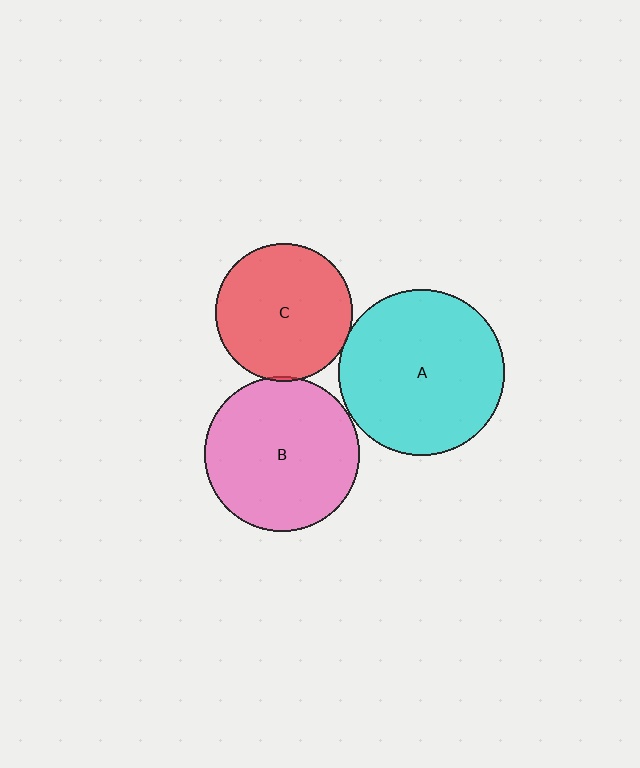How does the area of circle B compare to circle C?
Approximately 1.3 times.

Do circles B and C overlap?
Yes.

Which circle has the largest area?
Circle A (cyan).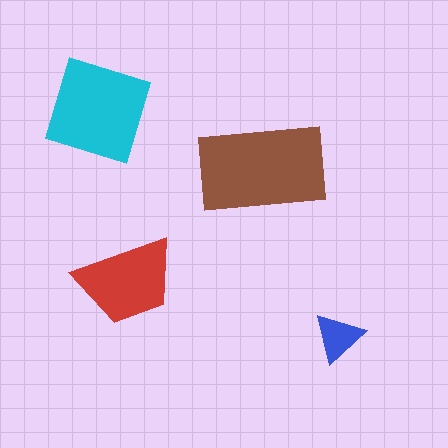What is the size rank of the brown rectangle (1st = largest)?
1st.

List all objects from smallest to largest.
The blue triangle, the red trapezoid, the cyan square, the brown rectangle.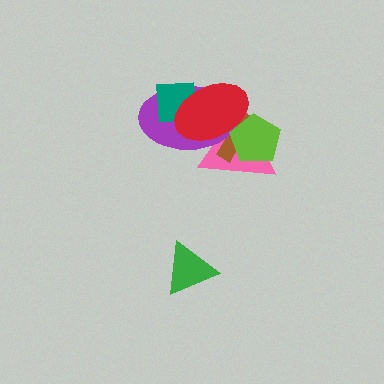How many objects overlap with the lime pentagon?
3 objects overlap with the lime pentagon.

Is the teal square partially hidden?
Yes, it is partially covered by another shape.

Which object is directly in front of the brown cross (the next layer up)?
The purple ellipse is directly in front of the brown cross.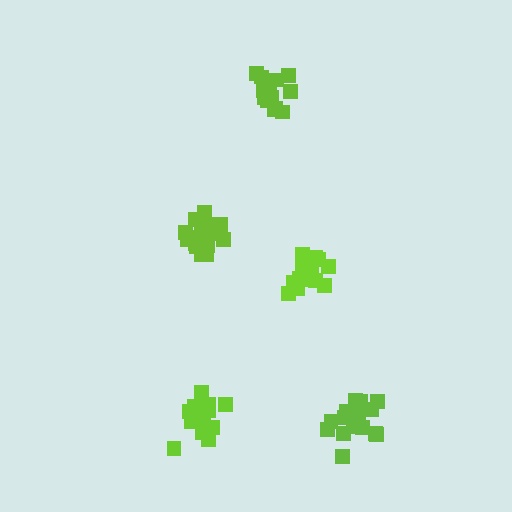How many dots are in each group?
Group 1: 14 dots, Group 2: 20 dots, Group 3: 15 dots, Group 4: 14 dots, Group 5: 18 dots (81 total).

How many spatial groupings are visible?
There are 5 spatial groupings.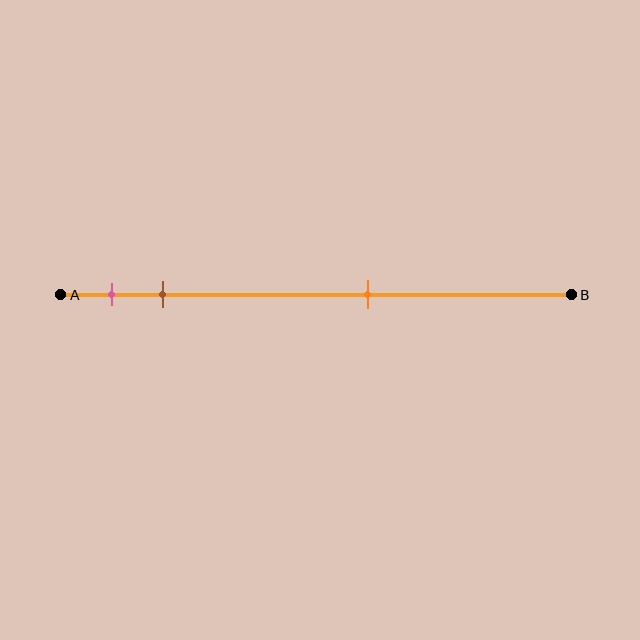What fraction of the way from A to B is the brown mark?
The brown mark is approximately 20% (0.2) of the way from A to B.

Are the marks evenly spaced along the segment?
No, the marks are not evenly spaced.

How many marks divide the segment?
There are 3 marks dividing the segment.